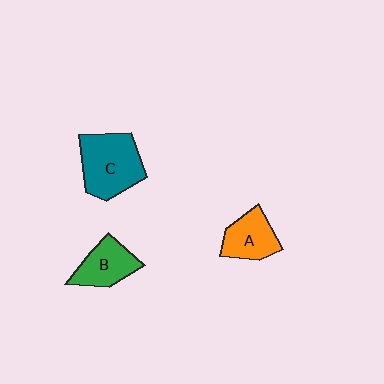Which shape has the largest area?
Shape C (teal).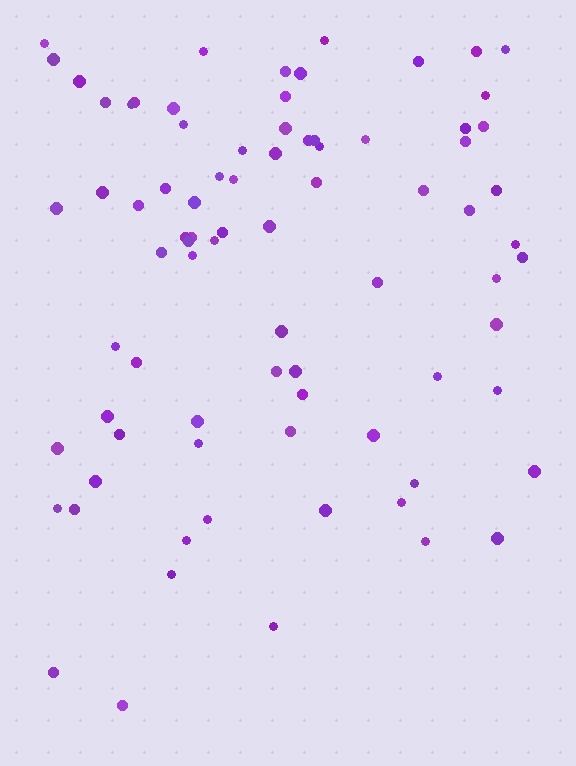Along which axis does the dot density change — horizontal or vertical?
Vertical.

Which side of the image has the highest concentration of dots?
The top.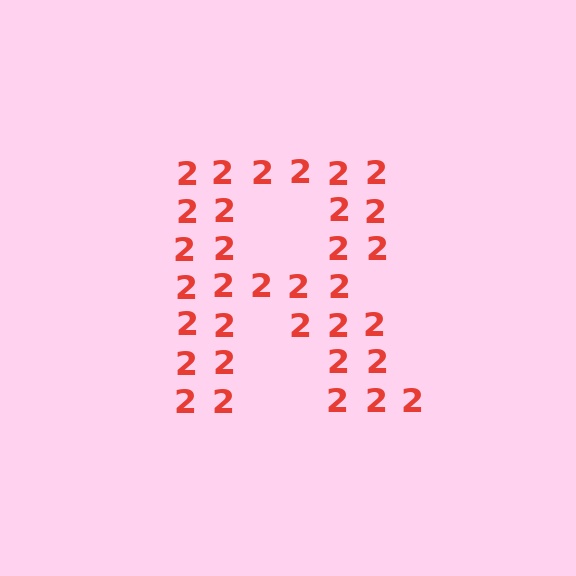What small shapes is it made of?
It is made of small digit 2's.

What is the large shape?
The large shape is the letter R.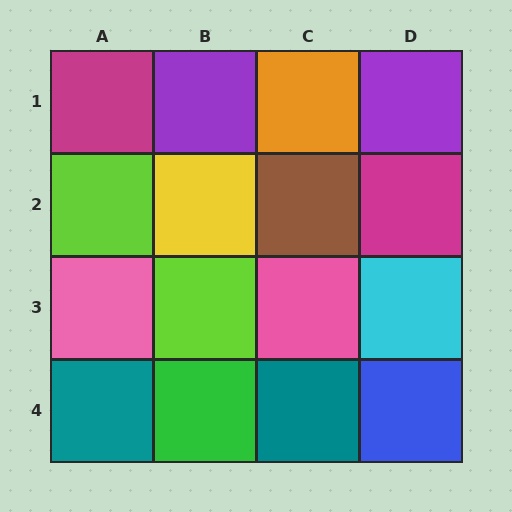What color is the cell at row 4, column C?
Teal.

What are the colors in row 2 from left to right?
Lime, yellow, brown, magenta.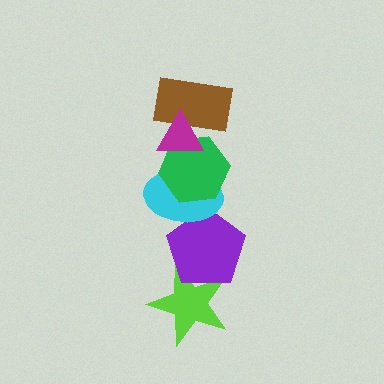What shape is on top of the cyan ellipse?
The green hexagon is on top of the cyan ellipse.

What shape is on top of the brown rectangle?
The magenta triangle is on top of the brown rectangle.